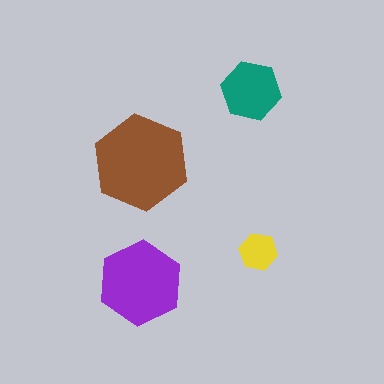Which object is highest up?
The teal hexagon is topmost.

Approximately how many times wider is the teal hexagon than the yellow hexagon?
About 1.5 times wider.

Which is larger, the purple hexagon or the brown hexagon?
The brown one.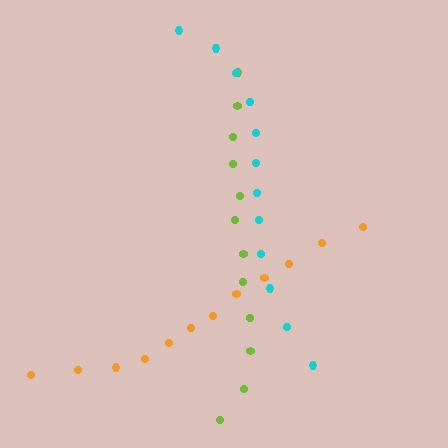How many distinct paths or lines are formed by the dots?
There are 3 distinct paths.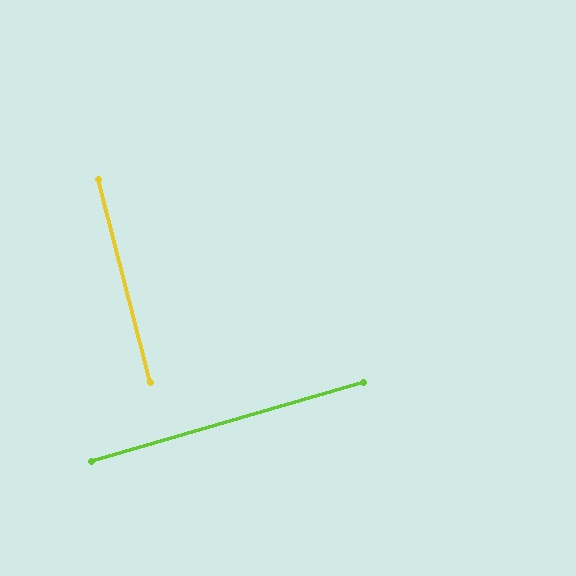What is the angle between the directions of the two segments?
Approximately 88 degrees.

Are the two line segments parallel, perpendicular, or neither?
Perpendicular — they meet at approximately 88°.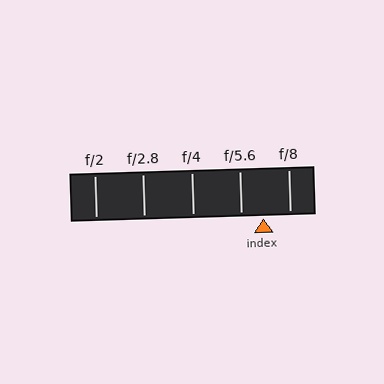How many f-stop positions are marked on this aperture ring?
There are 5 f-stop positions marked.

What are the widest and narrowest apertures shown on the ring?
The widest aperture shown is f/2 and the narrowest is f/8.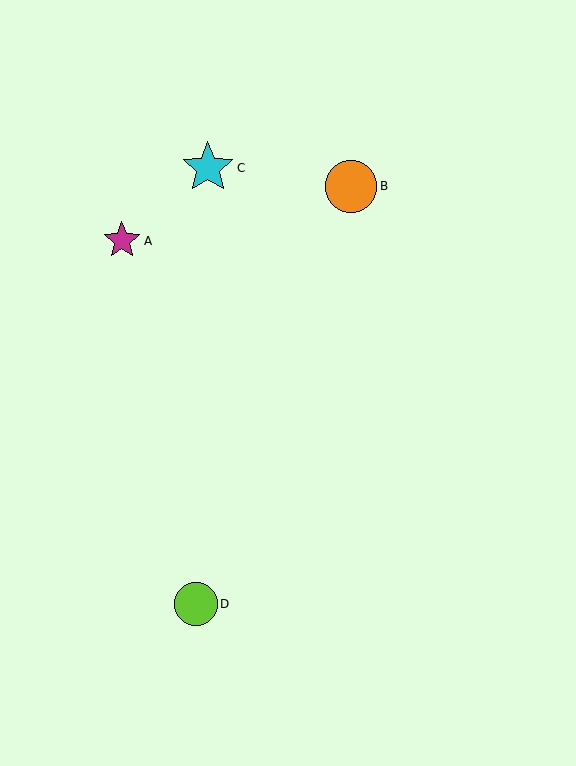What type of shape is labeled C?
Shape C is a cyan star.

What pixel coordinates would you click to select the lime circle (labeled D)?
Click at (196, 604) to select the lime circle D.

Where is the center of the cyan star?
The center of the cyan star is at (208, 168).